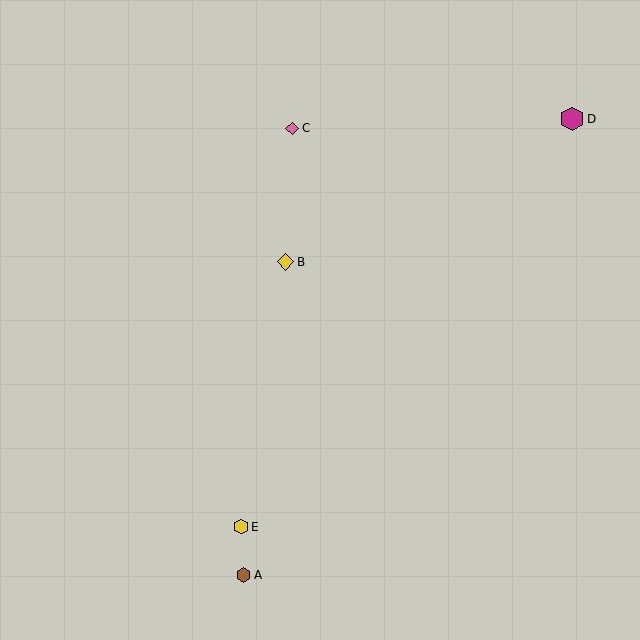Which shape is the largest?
The magenta hexagon (labeled D) is the largest.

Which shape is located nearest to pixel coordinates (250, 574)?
The brown hexagon (labeled A) at (244, 575) is nearest to that location.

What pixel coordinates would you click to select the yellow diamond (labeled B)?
Click at (286, 262) to select the yellow diamond B.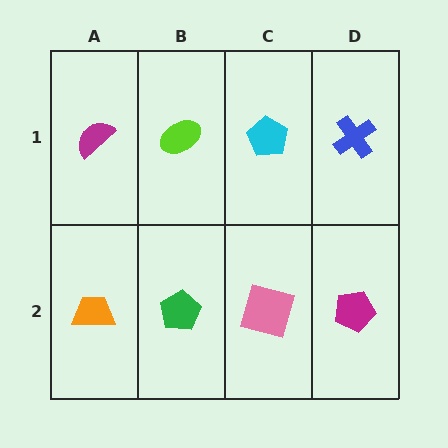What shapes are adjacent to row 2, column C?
A cyan pentagon (row 1, column C), a green pentagon (row 2, column B), a magenta pentagon (row 2, column D).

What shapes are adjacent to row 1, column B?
A green pentagon (row 2, column B), a magenta semicircle (row 1, column A), a cyan pentagon (row 1, column C).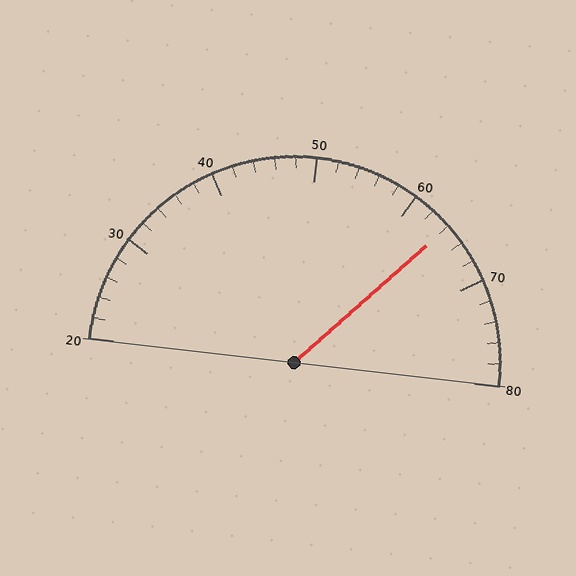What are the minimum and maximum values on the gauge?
The gauge ranges from 20 to 80.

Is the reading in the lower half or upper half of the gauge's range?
The reading is in the upper half of the range (20 to 80).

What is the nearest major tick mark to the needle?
The nearest major tick mark is 60.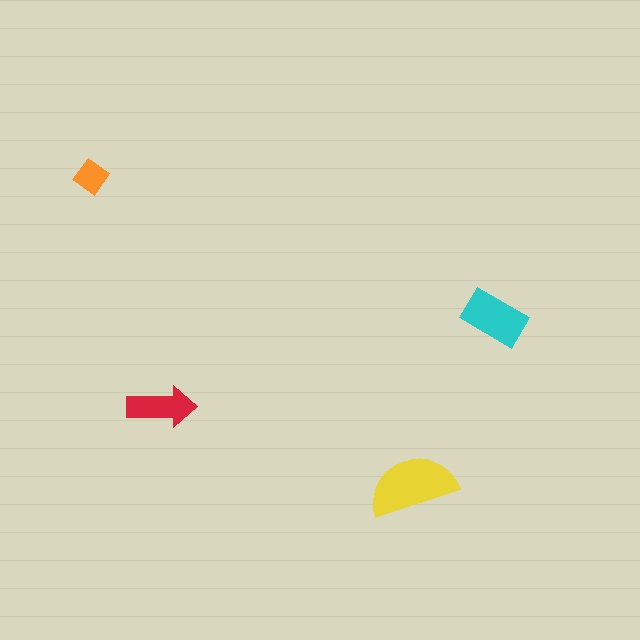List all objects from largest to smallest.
The yellow semicircle, the cyan rectangle, the red arrow, the orange diamond.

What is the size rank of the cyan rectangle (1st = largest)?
2nd.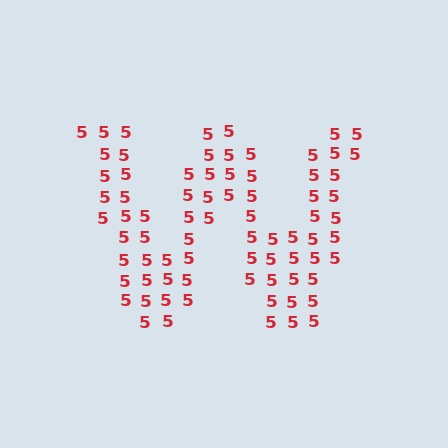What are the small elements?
The small elements are digit 5's.